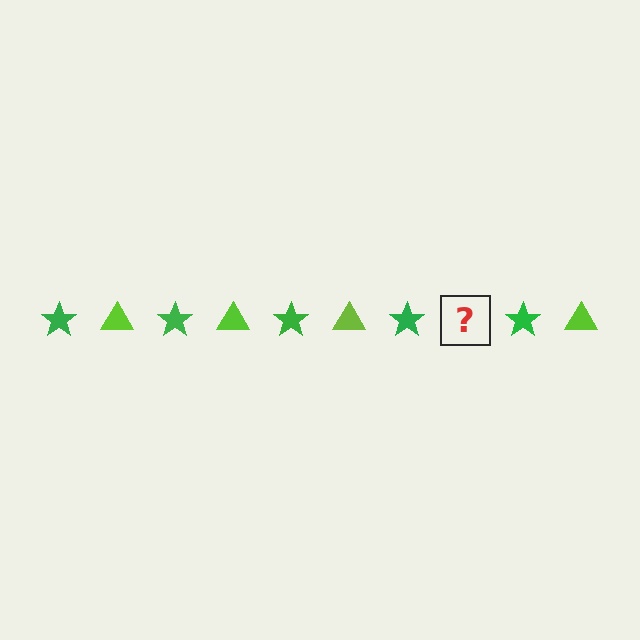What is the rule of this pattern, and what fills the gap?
The rule is that the pattern alternates between green star and lime triangle. The gap should be filled with a lime triangle.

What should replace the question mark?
The question mark should be replaced with a lime triangle.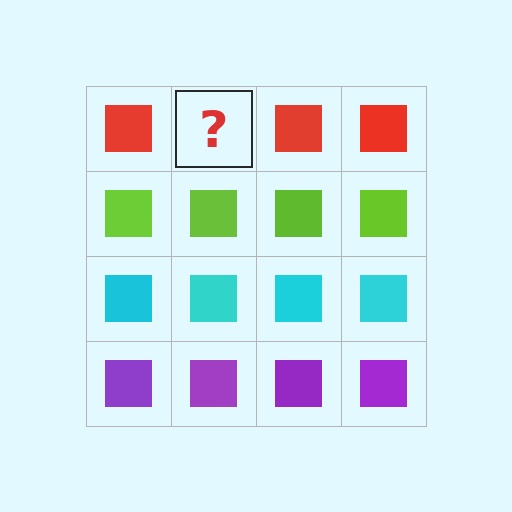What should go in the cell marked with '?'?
The missing cell should contain a red square.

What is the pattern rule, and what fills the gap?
The rule is that each row has a consistent color. The gap should be filled with a red square.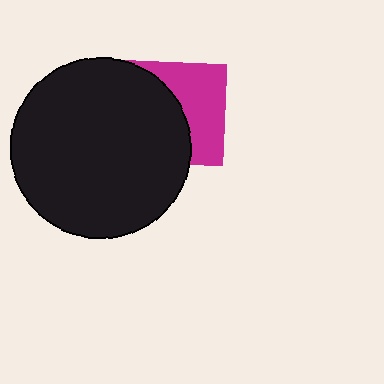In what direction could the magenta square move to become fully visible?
The magenta square could move right. That would shift it out from behind the black circle entirely.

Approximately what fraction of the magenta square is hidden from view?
Roughly 54% of the magenta square is hidden behind the black circle.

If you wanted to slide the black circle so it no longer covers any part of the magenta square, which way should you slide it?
Slide it left — that is the most direct way to separate the two shapes.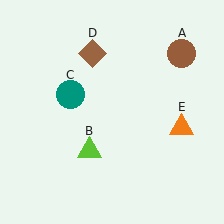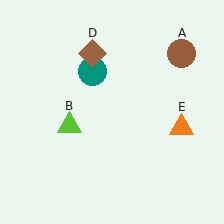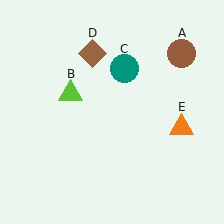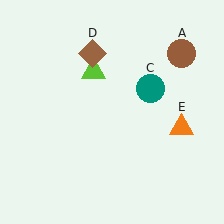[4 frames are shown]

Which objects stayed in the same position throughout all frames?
Brown circle (object A) and brown diamond (object D) and orange triangle (object E) remained stationary.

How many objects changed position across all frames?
2 objects changed position: lime triangle (object B), teal circle (object C).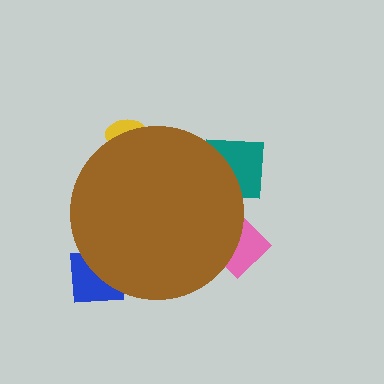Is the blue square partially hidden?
Yes, the blue square is partially hidden behind the brown circle.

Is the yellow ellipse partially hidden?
Yes, the yellow ellipse is partially hidden behind the brown circle.